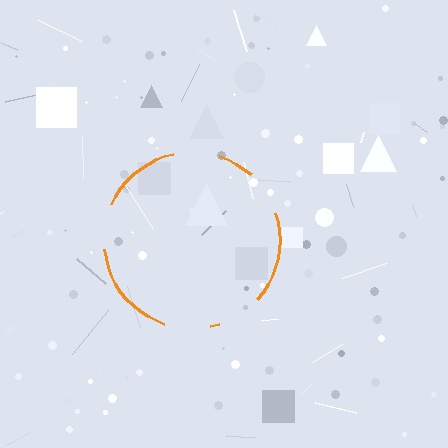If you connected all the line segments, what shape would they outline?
They would outline a circle.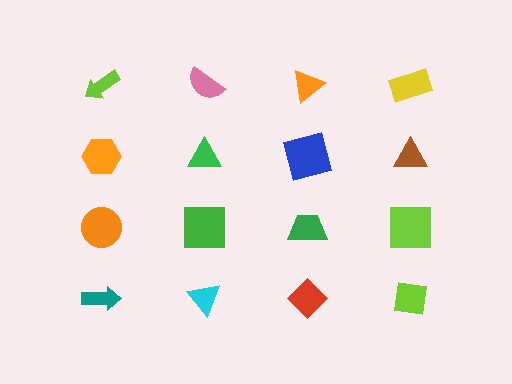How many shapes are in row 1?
4 shapes.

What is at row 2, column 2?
A green triangle.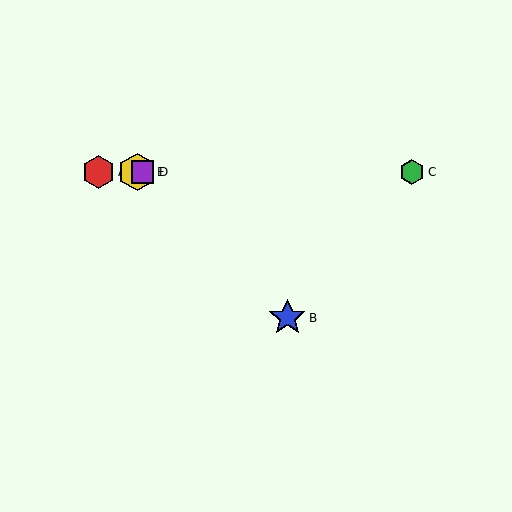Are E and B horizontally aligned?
No, E is at y≈172 and B is at y≈318.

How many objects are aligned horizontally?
4 objects (A, C, D, E) are aligned horizontally.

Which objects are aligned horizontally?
Objects A, C, D, E are aligned horizontally.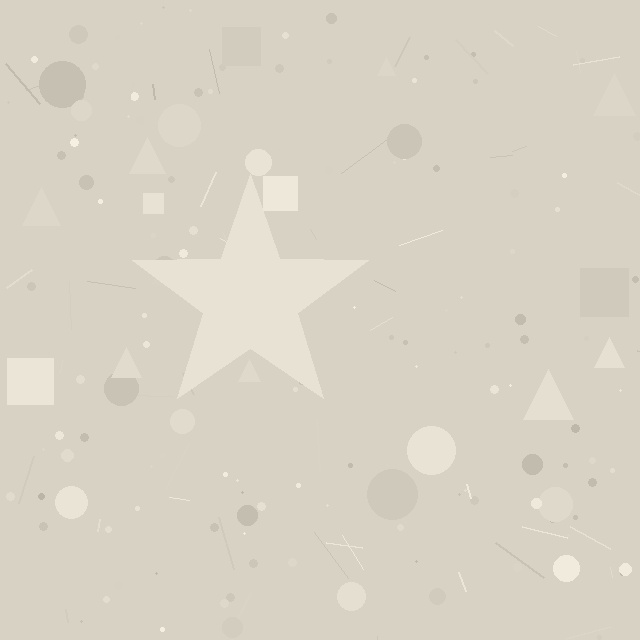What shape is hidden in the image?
A star is hidden in the image.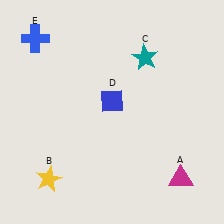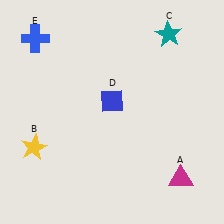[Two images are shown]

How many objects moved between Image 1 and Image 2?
2 objects moved between the two images.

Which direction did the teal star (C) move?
The teal star (C) moved right.